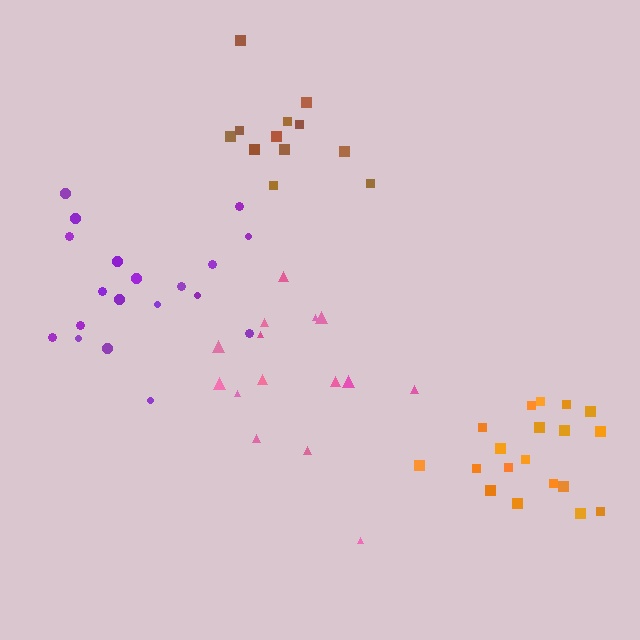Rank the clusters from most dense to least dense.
orange, brown, purple, pink.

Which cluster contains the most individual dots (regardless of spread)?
Orange (19).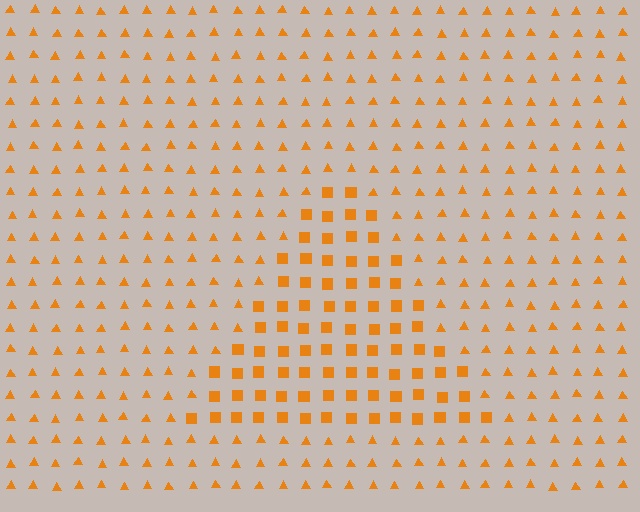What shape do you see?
I see a triangle.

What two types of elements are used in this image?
The image uses squares inside the triangle region and triangles outside it.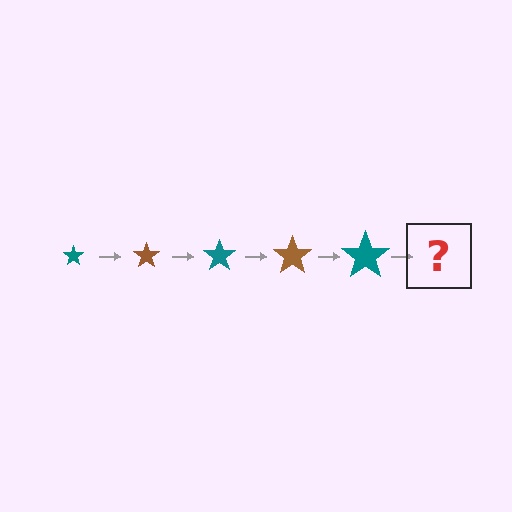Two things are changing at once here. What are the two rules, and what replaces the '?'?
The two rules are that the star grows larger each step and the color cycles through teal and brown. The '?' should be a brown star, larger than the previous one.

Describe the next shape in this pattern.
It should be a brown star, larger than the previous one.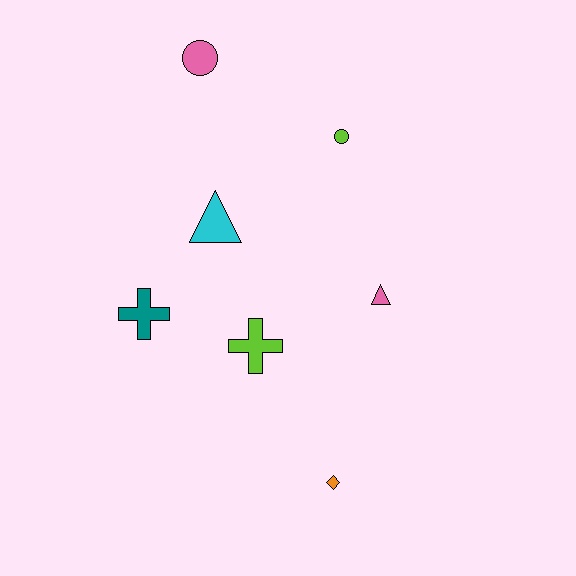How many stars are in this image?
There are no stars.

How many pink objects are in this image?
There are 2 pink objects.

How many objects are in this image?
There are 7 objects.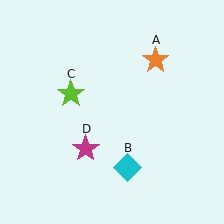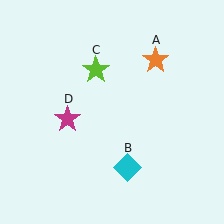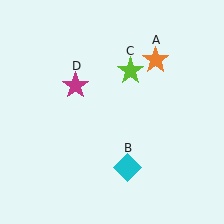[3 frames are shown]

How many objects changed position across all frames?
2 objects changed position: lime star (object C), magenta star (object D).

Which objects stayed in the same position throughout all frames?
Orange star (object A) and cyan diamond (object B) remained stationary.